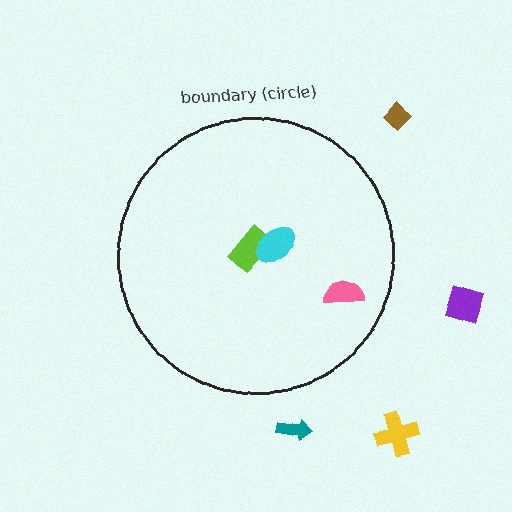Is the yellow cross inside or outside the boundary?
Outside.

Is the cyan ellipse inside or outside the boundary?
Inside.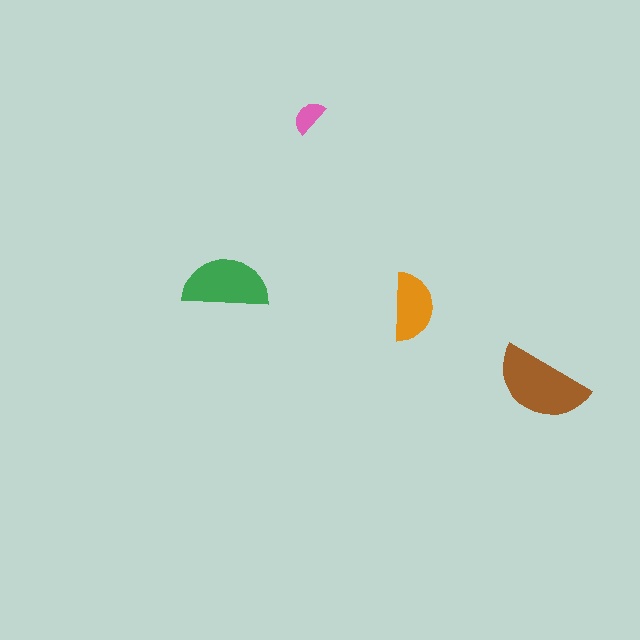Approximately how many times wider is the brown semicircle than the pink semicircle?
About 2.5 times wider.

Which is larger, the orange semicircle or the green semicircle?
The green one.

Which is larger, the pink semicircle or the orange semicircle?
The orange one.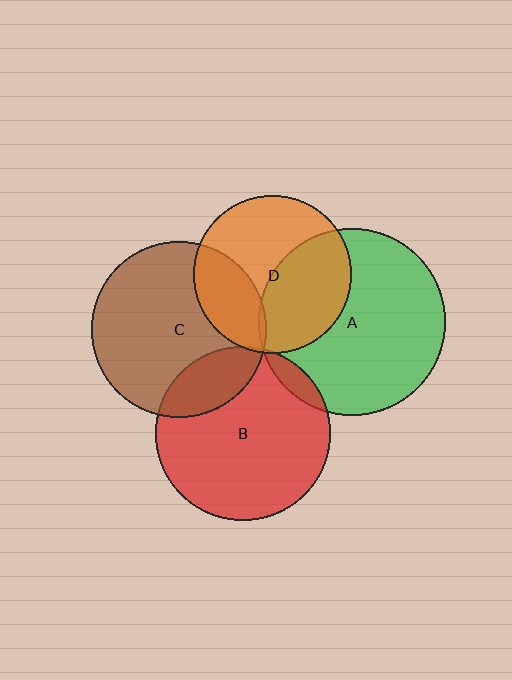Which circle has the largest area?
Circle A (green).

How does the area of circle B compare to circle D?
Approximately 1.2 times.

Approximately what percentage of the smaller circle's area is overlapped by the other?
Approximately 5%.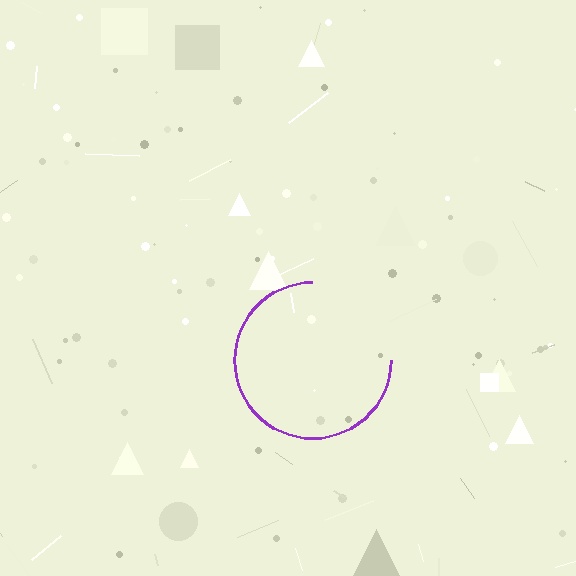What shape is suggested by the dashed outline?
The dashed outline suggests a circle.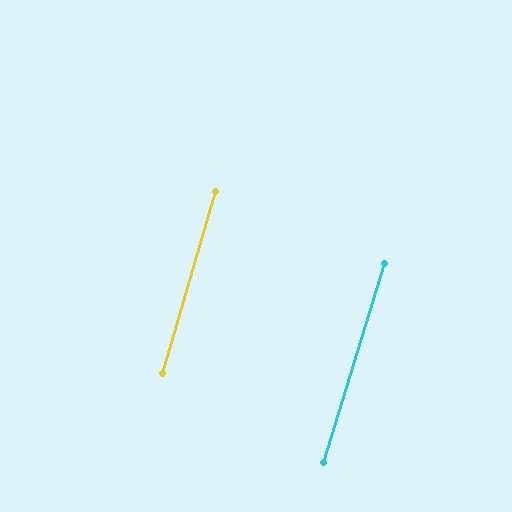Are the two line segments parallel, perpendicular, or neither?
Parallel — their directions differ by only 0.9°.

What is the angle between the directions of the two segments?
Approximately 1 degree.